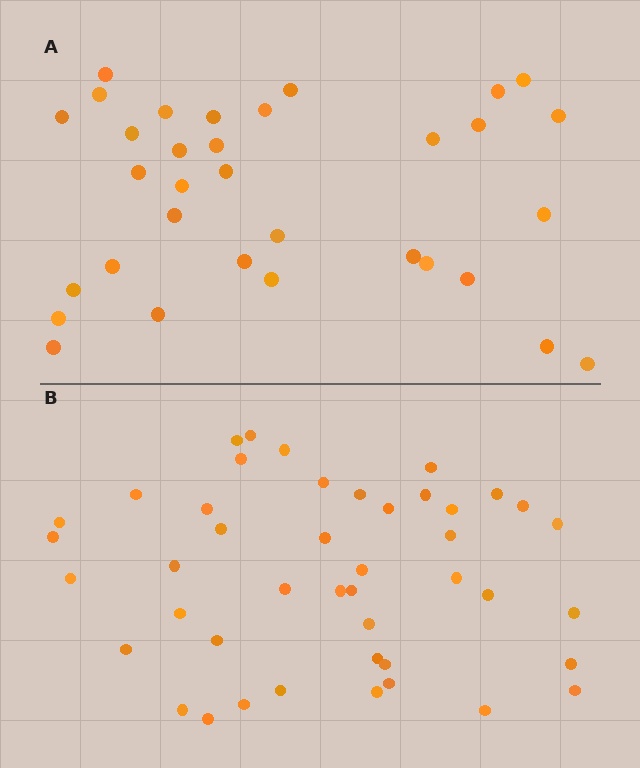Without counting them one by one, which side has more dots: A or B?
Region B (the bottom region) has more dots.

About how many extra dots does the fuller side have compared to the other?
Region B has roughly 12 or so more dots than region A.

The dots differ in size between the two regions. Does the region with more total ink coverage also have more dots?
No. Region A has more total ink coverage because its dots are larger, but region B actually contains more individual dots. Total area can be misleading — the number of items is what matters here.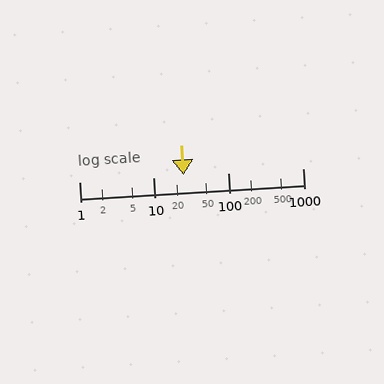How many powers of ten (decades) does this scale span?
The scale spans 3 decades, from 1 to 1000.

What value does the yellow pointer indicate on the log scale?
The pointer indicates approximately 25.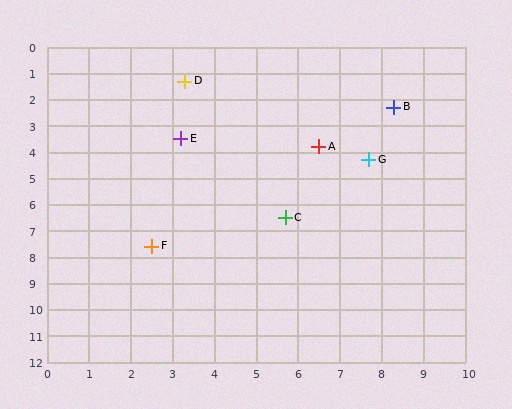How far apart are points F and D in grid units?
Points F and D are about 6.4 grid units apart.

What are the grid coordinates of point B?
Point B is at approximately (8.3, 2.3).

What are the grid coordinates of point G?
Point G is at approximately (7.7, 4.3).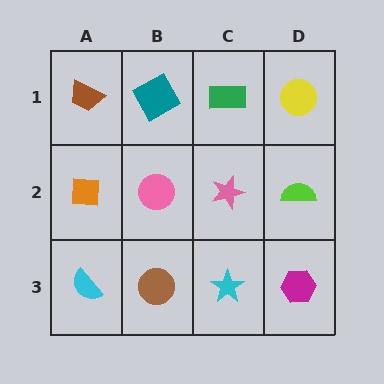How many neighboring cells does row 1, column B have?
3.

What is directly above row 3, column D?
A lime semicircle.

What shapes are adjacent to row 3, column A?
An orange square (row 2, column A), a brown circle (row 3, column B).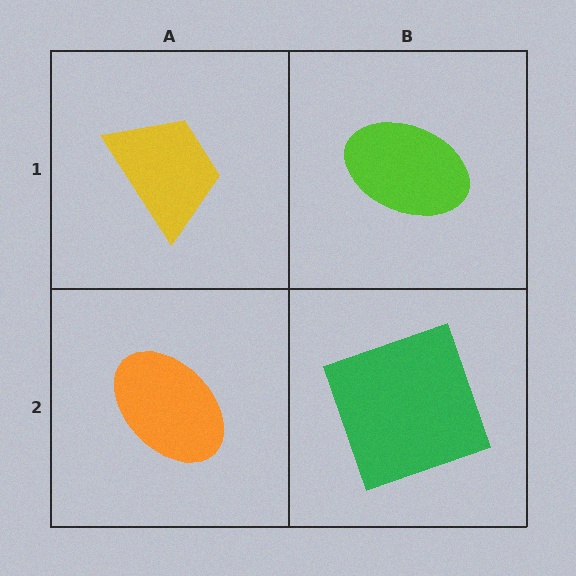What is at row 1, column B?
A lime ellipse.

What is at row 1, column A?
A yellow trapezoid.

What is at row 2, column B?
A green square.